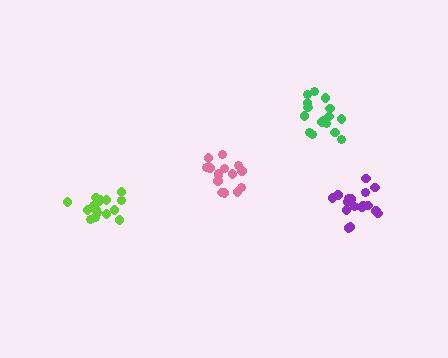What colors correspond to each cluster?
The clusters are colored: green, purple, lime, pink.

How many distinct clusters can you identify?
There are 4 distinct clusters.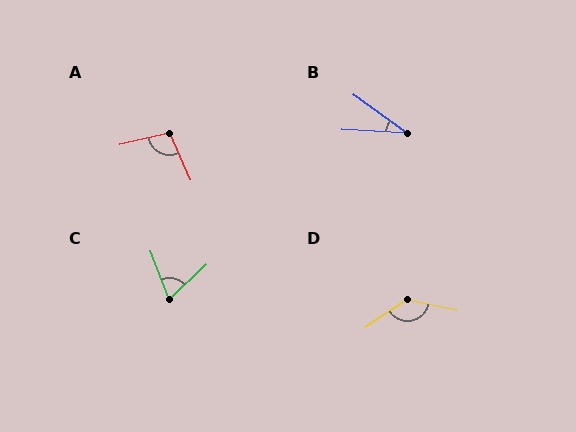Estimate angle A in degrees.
Approximately 102 degrees.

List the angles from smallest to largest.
B (33°), C (68°), A (102°), D (134°).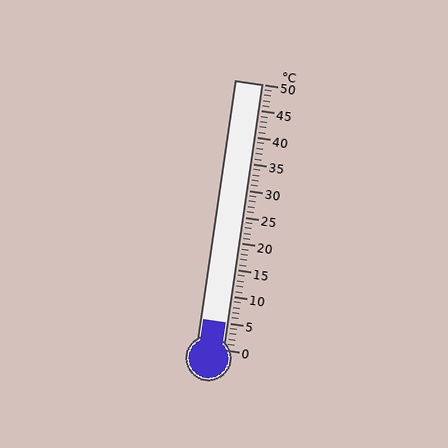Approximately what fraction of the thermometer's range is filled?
The thermometer is filled to approximately 10% of its range.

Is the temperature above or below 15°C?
The temperature is below 15°C.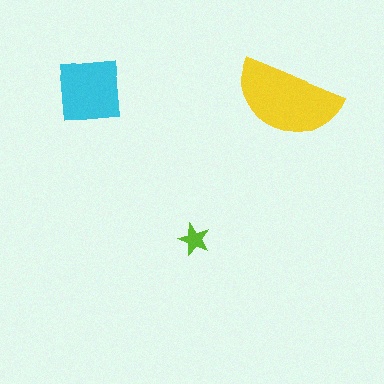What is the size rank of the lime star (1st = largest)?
3rd.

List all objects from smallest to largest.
The lime star, the cyan square, the yellow semicircle.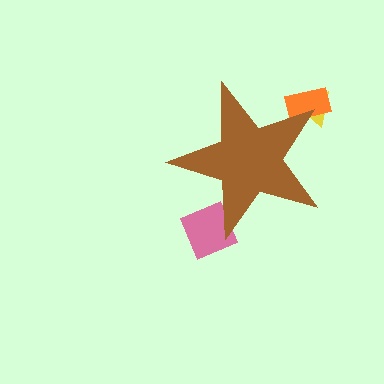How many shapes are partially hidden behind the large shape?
3 shapes are partially hidden.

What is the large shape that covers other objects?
A brown star.